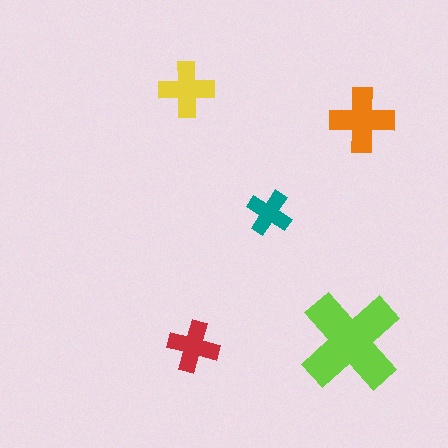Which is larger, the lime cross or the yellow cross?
The lime one.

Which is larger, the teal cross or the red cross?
The red one.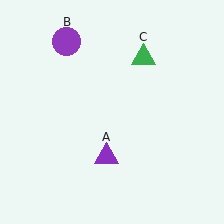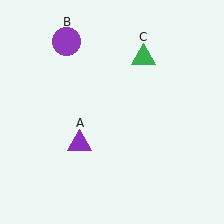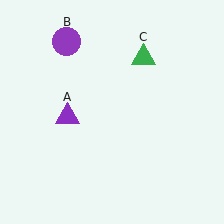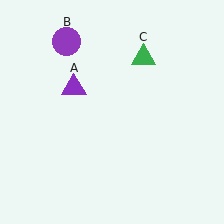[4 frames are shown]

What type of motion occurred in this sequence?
The purple triangle (object A) rotated clockwise around the center of the scene.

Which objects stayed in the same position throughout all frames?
Purple circle (object B) and green triangle (object C) remained stationary.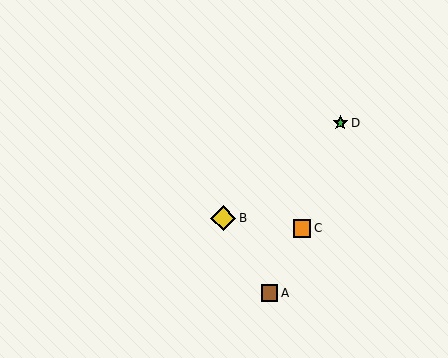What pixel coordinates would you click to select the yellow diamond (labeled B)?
Click at (223, 218) to select the yellow diamond B.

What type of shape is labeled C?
Shape C is an orange square.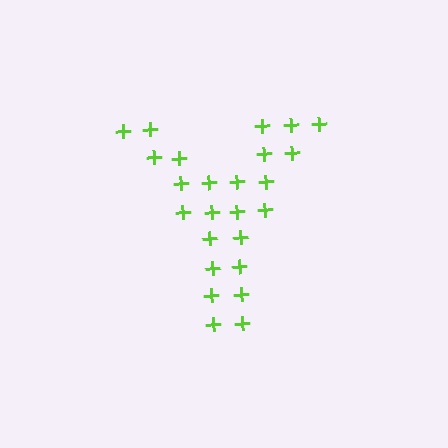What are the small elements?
The small elements are plus signs.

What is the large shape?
The large shape is the letter Y.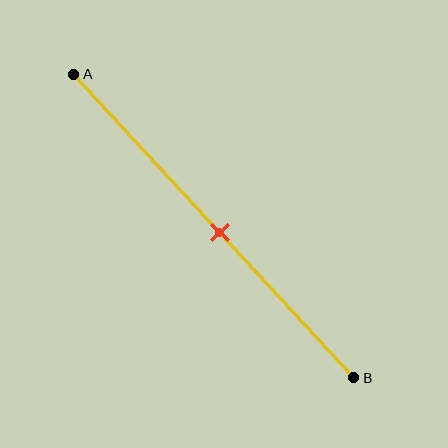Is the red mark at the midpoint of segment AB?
Yes, the mark is approximately at the midpoint.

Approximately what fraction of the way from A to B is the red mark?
The red mark is approximately 50% of the way from A to B.